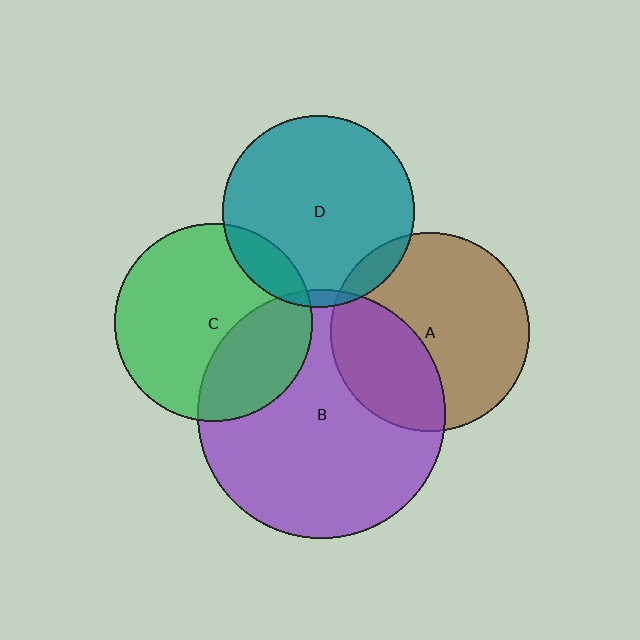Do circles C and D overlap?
Yes.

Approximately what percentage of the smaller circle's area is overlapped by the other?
Approximately 10%.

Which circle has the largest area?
Circle B (purple).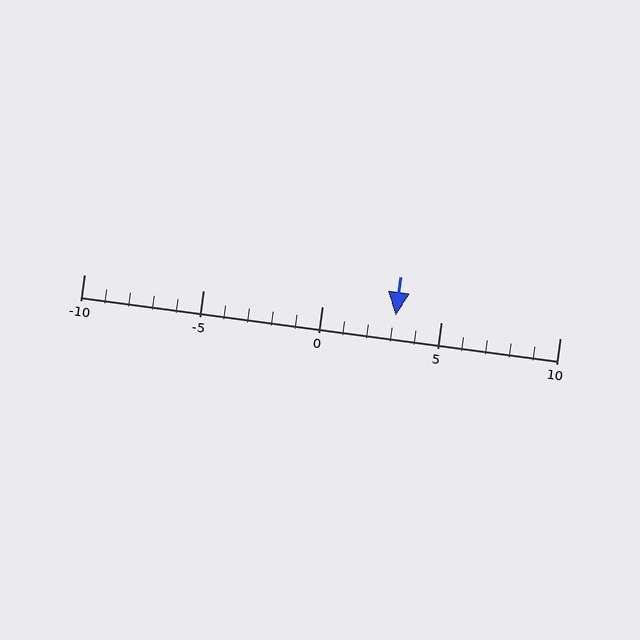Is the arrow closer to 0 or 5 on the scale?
The arrow is closer to 5.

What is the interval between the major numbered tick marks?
The major tick marks are spaced 5 units apart.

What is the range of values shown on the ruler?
The ruler shows values from -10 to 10.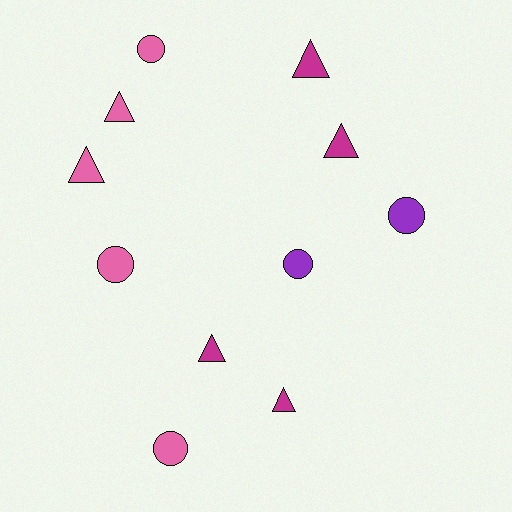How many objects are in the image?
There are 11 objects.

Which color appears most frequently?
Pink, with 5 objects.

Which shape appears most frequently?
Triangle, with 6 objects.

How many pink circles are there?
There are 3 pink circles.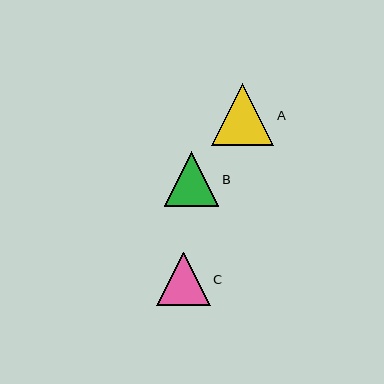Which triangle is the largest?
Triangle A is the largest with a size of approximately 62 pixels.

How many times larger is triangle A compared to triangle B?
Triangle A is approximately 1.1 times the size of triangle B.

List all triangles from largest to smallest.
From largest to smallest: A, B, C.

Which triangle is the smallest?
Triangle C is the smallest with a size of approximately 53 pixels.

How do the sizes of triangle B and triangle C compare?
Triangle B and triangle C are approximately the same size.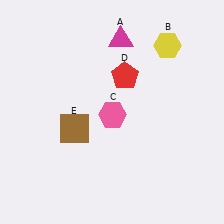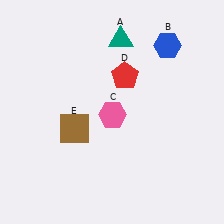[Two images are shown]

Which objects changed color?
A changed from magenta to teal. B changed from yellow to blue.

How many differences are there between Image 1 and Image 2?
There are 2 differences between the two images.